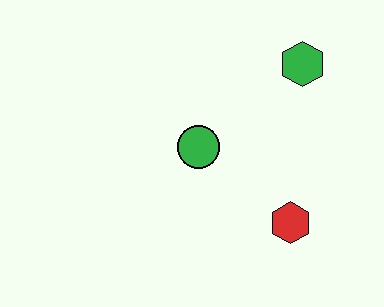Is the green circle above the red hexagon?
Yes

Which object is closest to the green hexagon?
The green circle is closest to the green hexagon.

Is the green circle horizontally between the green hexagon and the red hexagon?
No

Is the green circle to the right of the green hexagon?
No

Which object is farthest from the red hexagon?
The green hexagon is farthest from the red hexagon.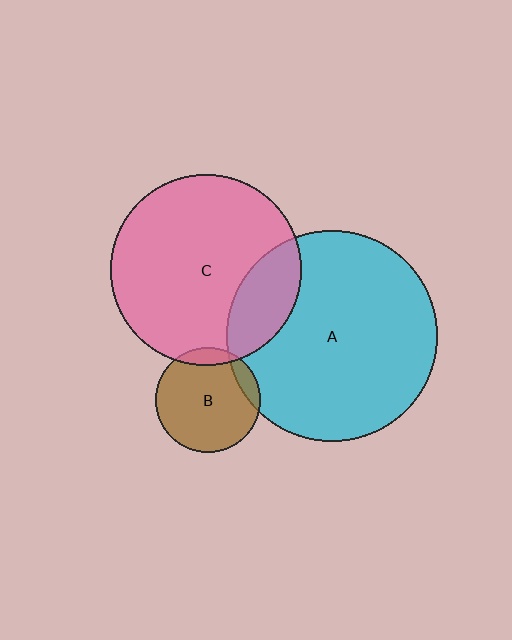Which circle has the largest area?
Circle A (cyan).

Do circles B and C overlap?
Yes.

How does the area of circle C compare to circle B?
Approximately 3.3 times.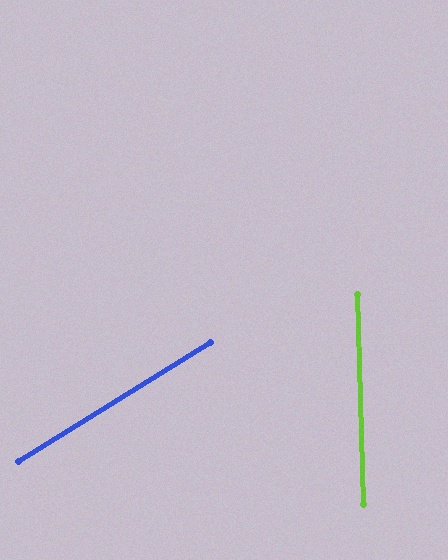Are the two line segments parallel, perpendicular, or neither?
Neither parallel nor perpendicular — they differ by about 60°.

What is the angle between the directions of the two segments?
Approximately 60 degrees.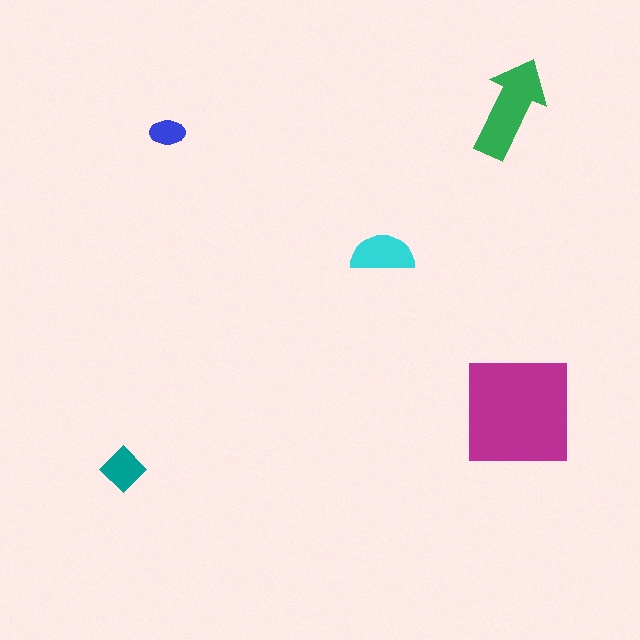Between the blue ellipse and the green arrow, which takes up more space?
The green arrow.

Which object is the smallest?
The blue ellipse.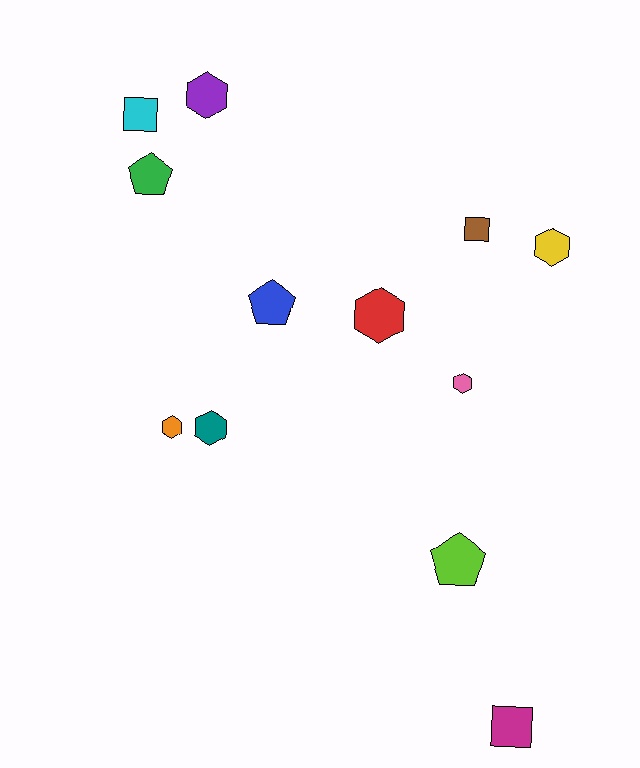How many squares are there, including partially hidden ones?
There are 3 squares.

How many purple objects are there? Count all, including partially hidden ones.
There is 1 purple object.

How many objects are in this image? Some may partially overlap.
There are 12 objects.